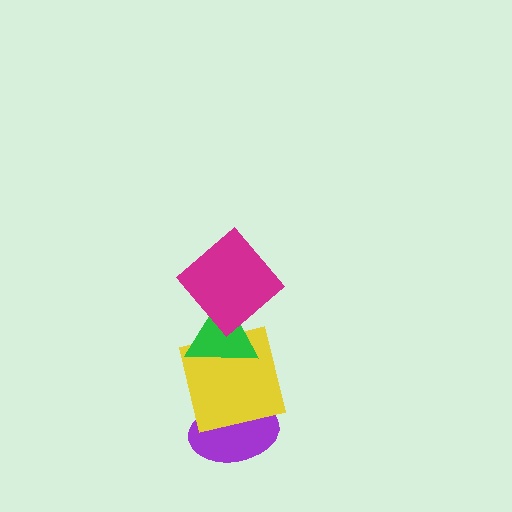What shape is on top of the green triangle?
The magenta diamond is on top of the green triangle.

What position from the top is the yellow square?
The yellow square is 3rd from the top.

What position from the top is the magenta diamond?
The magenta diamond is 1st from the top.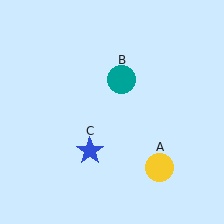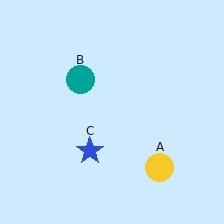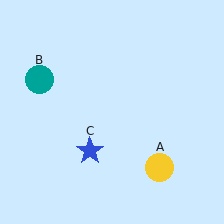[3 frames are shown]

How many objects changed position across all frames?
1 object changed position: teal circle (object B).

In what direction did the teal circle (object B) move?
The teal circle (object B) moved left.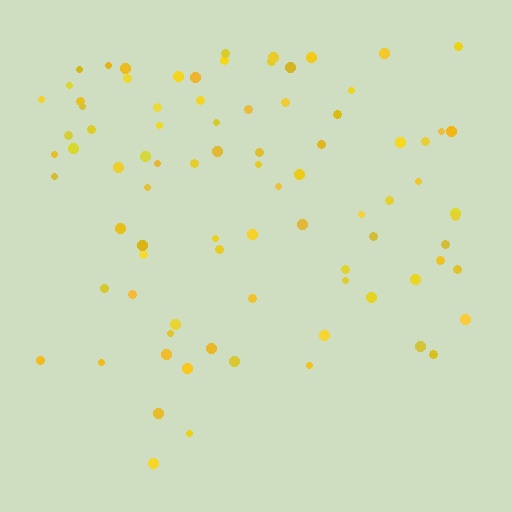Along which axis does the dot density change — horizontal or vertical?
Vertical.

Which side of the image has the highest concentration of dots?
The top.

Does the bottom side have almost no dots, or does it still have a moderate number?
Still a moderate number, just noticeably fewer than the top.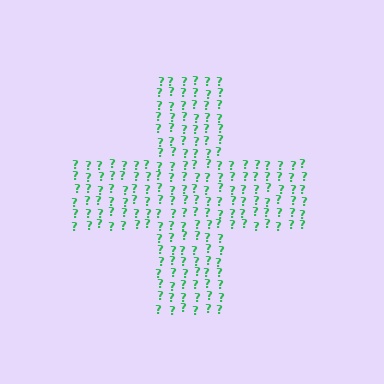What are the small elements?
The small elements are question marks.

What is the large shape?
The large shape is a cross.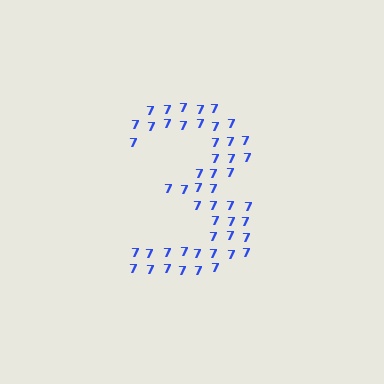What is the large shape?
The large shape is the digit 3.